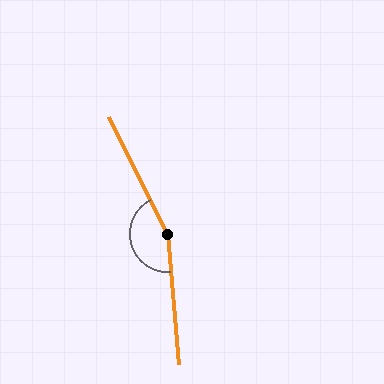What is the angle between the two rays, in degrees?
Approximately 158 degrees.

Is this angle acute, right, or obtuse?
It is obtuse.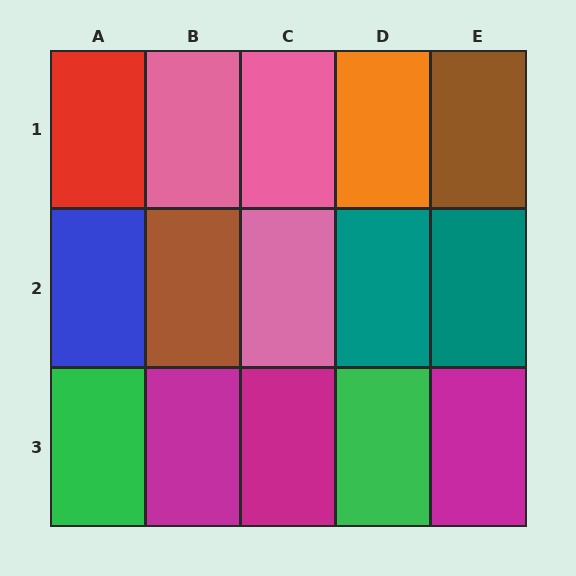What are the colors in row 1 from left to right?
Red, pink, pink, orange, brown.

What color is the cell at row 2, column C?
Pink.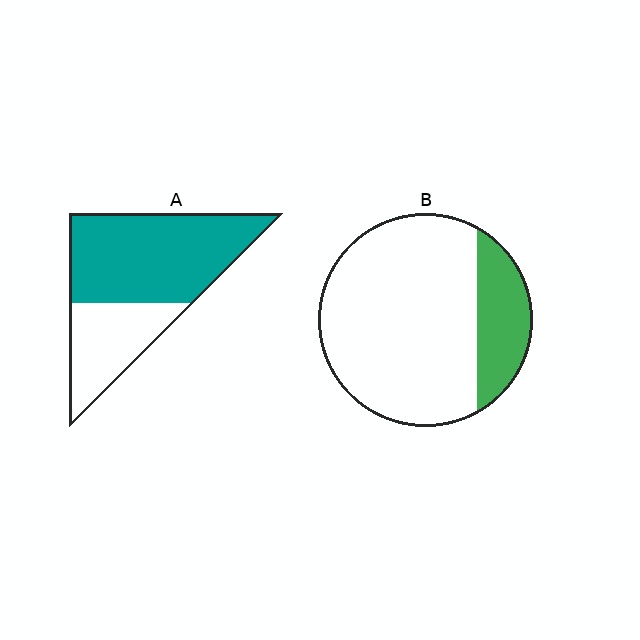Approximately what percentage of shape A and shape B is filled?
A is approximately 65% and B is approximately 20%.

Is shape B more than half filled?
No.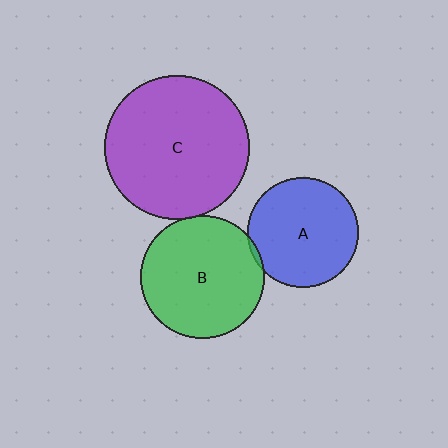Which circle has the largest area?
Circle C (purple).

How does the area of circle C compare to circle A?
Approximately 1.7 times.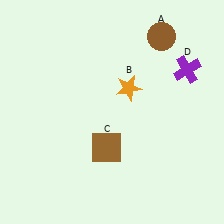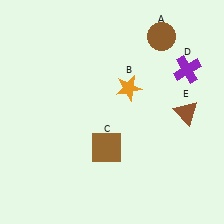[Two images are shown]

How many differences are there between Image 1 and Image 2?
There is 1 difference between the two images.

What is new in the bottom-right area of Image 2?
A brown triangle (E) was added in the bottom-right area of Image 2.